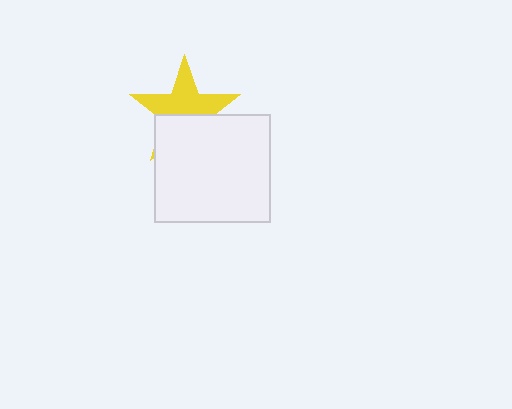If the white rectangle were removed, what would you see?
You would see the complete yellow star.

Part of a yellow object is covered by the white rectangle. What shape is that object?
It is a star.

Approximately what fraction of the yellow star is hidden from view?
Roughly 44% of the yellow star is hidden behind the white rectangle.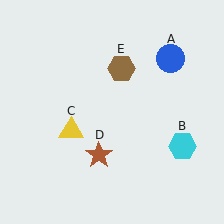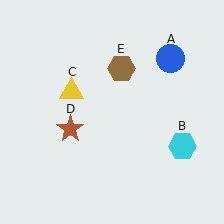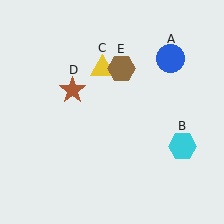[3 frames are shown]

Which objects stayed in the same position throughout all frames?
Blue circle (object A) and cyan hexagon (object B) and brown hexagon (object E) remained stationary.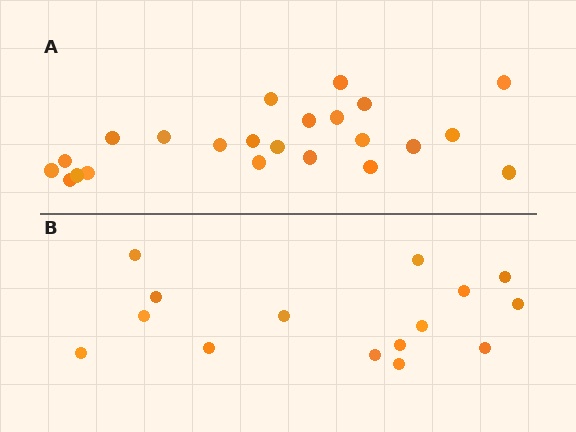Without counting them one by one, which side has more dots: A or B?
Region A (the top region) has more dots.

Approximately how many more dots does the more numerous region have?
Region A has roughly 8 or so more dots than region B.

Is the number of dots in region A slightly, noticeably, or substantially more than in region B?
Region A has substantially more. The ratio is roughly 1.5 to 1.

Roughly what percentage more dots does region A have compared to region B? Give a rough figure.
About 55% more.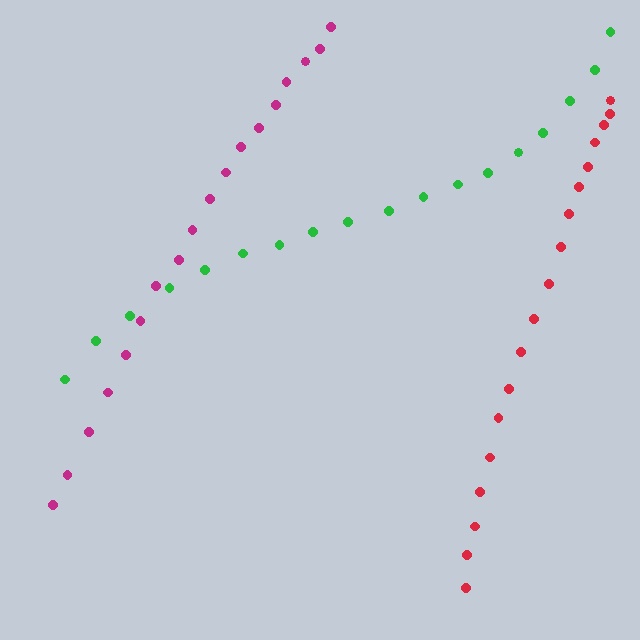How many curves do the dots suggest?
There are 3 distinct paths.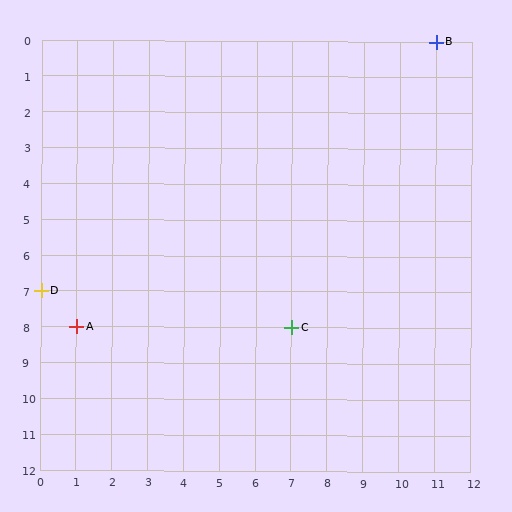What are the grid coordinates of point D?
Point D is at grid coordinates (0, 7).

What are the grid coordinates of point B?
Point B is at grid coordinates (11, 0).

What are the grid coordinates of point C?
Point C is at grid coordinates (7, 8).